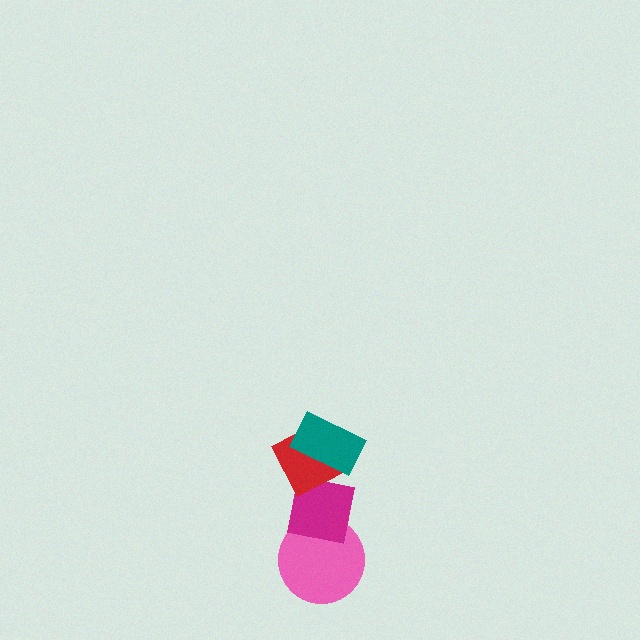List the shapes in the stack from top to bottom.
From top to bottom: the teal rectangle, the red diamond, the magenta square, the pink circle.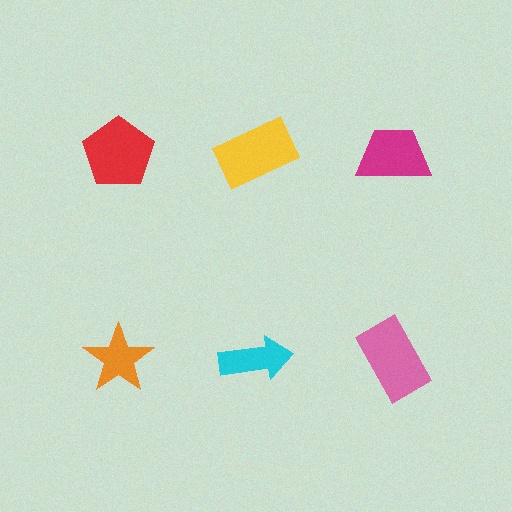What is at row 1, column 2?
A yellow rectangle.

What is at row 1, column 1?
A red pentagon.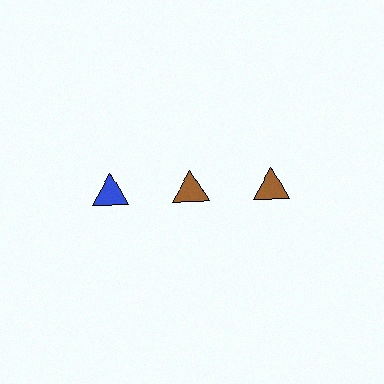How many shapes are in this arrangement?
There are 3 shapes arranged in a grid pattern.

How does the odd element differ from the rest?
It has a different color: blue instead of brown.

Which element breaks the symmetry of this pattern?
The blue triangle in the top row, leftmost column breaks the symmetry. All other shapes are brown triangles.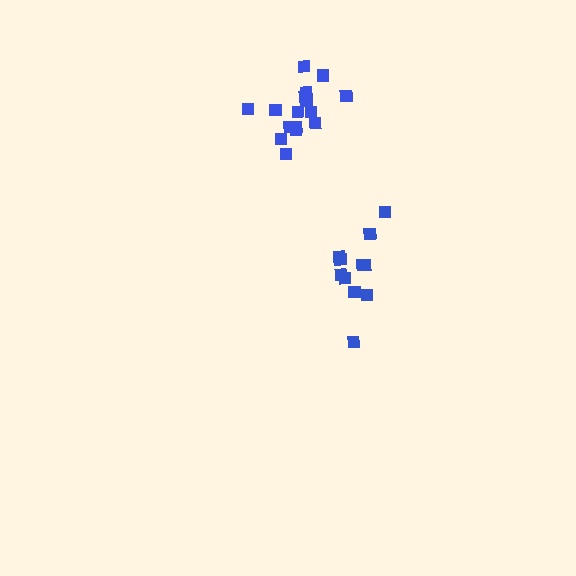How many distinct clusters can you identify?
There are 2 distinct clusters.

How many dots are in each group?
Group 1: 16 dots, Group 2: 11 dots (27 total).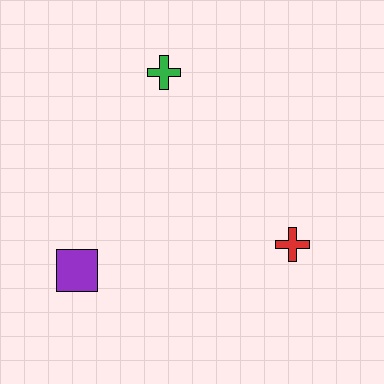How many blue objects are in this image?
There are no blue objects.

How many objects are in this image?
There are 3 objects.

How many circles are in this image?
There are no circles.